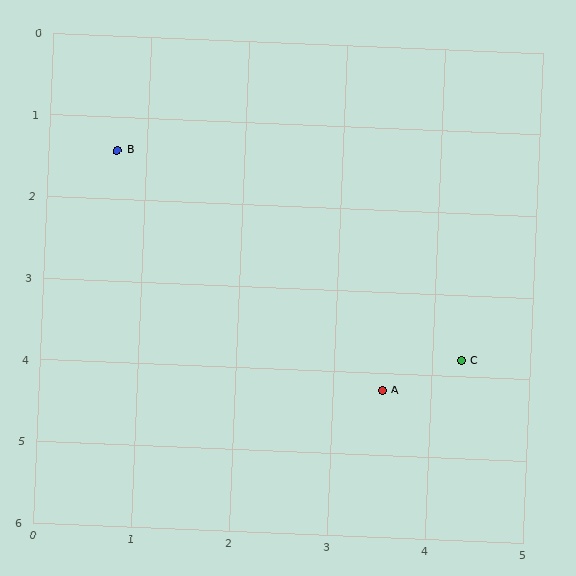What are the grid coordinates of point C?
Point C is at approximately (4.3, 3.8).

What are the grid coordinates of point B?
Point B is at approximately (0.7, 1.4).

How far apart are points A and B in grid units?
Points A and B are about 4.0 grid units apart.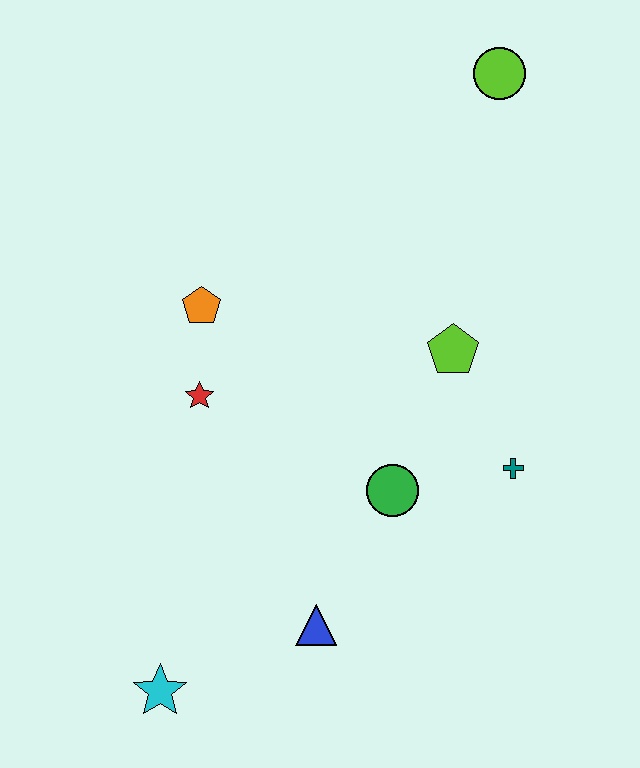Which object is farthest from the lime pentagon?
The cyan star is farthest from the lime pentagon.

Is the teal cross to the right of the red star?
Yes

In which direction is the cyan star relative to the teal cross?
The cyan star is to the left of the teal cross.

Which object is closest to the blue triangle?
The green circle is closest to the blue triangle.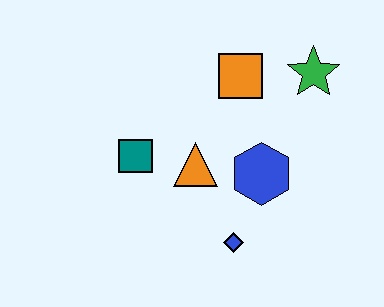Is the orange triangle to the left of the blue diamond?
Yes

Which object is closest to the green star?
The orange square is closest to the green star.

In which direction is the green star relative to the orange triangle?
The green star is to the right of the orange triangle.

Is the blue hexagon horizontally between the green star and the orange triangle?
Yes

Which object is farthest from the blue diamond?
The green star is farthest from the blue diamond.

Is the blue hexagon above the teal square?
No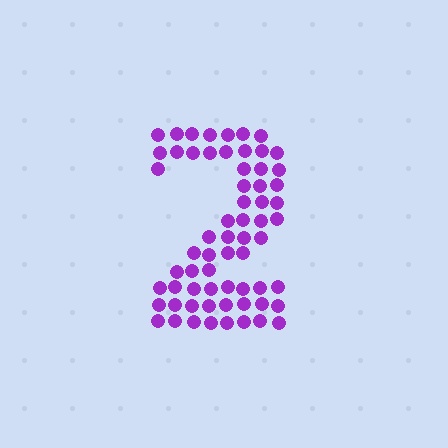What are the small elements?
The small elements are circles.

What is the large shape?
The large shape is the digit 2.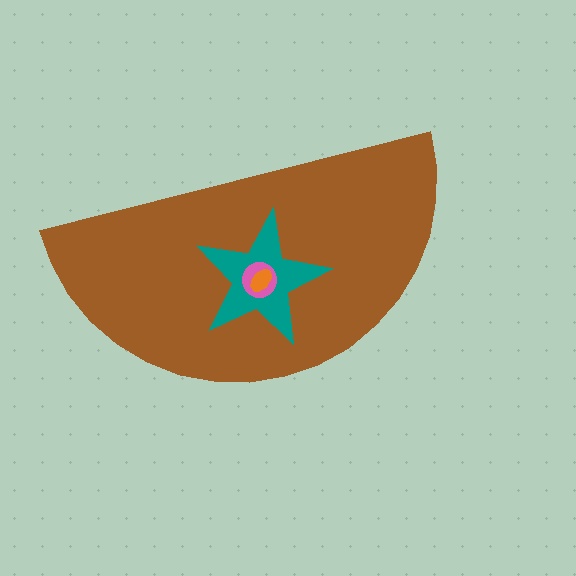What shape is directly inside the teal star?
The pink circle.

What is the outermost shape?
The brown semicircle.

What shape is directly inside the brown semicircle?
The teal star.